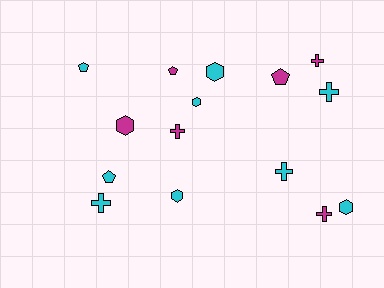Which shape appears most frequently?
Cross, with 6 objects.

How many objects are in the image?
There are 15 objects.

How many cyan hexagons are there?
There are 4 cyan hexagons.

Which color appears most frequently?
Cyan, with 9 objects.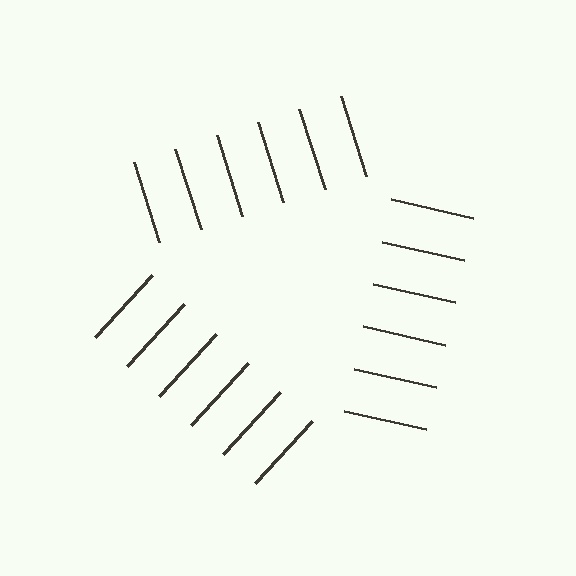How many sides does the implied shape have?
3 sides — the line-ends trace a triangle.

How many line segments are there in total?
18 — 6 along each of the 3 edges.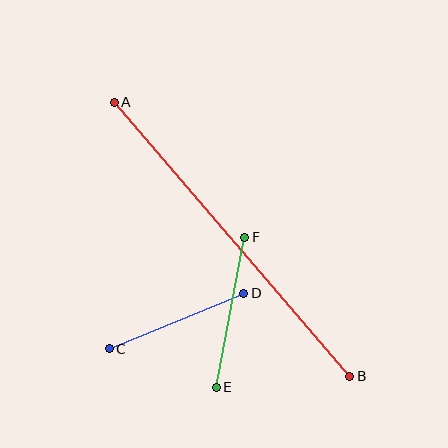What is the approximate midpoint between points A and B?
The midpoint is at approximately (232, 239) pixels.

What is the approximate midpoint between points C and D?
The midpoint is at approximately (177, 321) pixels.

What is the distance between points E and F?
The distance is approximately 153 pixels.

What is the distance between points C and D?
The distance is approximately 146 pixels.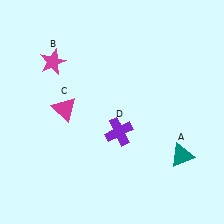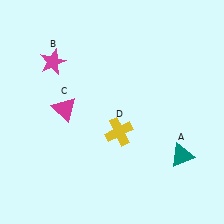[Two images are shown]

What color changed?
The cross (D) changed from purple in Image 1 to yellow in Image 2.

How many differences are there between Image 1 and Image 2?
There is 1 difference between the two images.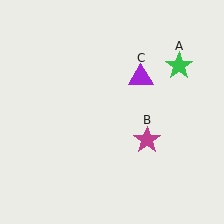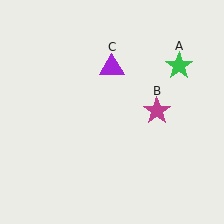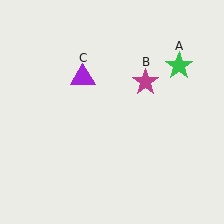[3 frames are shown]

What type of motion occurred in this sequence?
The magenta star (object B), purple triangle (object C) rotated counterclockwise around the center of the scene.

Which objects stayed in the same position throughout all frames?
Green star (object A) remained stationary.